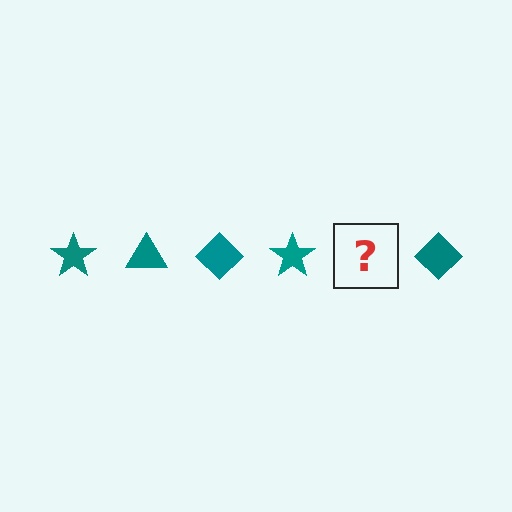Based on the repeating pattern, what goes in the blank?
The blank should be a teal triangle.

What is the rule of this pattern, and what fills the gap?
The rule is that the pattern cycles through star, triangle, diamond shapes in teal. The gap should be filled with a teal triangle.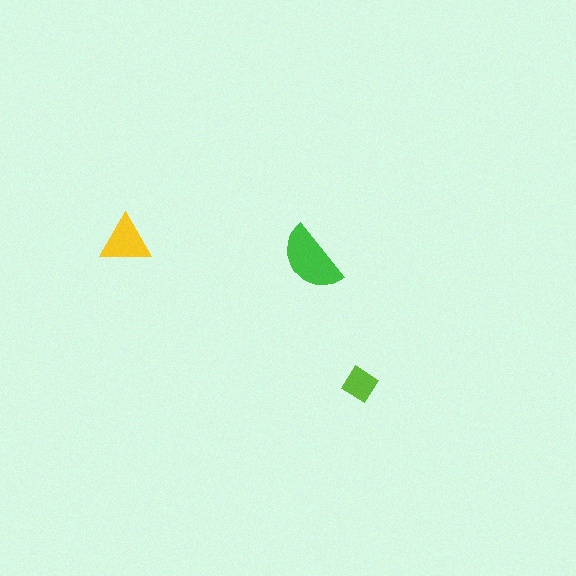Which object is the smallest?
The lime diamond.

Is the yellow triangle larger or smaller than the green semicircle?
Smaller.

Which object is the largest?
The green semicircle.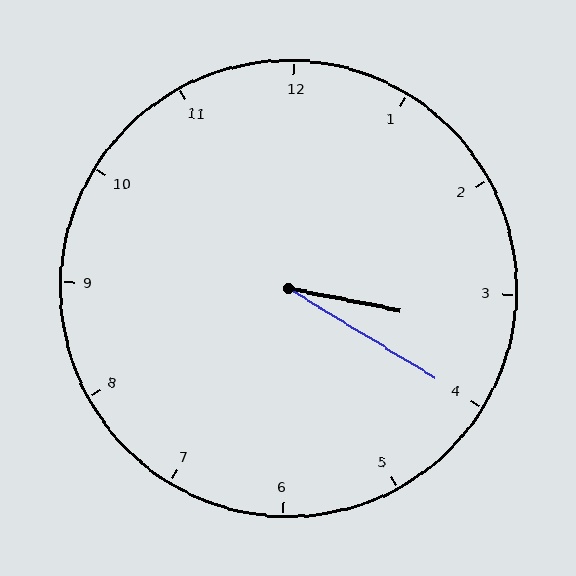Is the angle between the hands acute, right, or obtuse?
It is acute.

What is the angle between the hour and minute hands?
Approximately 20 degrees.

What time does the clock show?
3:20.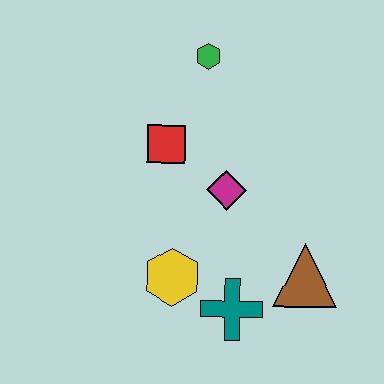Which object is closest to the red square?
The magenta diamond is closest to the red square.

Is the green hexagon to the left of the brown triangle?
Yes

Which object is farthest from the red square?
The brown triangle is farthest from the red square.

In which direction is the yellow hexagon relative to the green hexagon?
The yellow hexagon is below the green hexagon.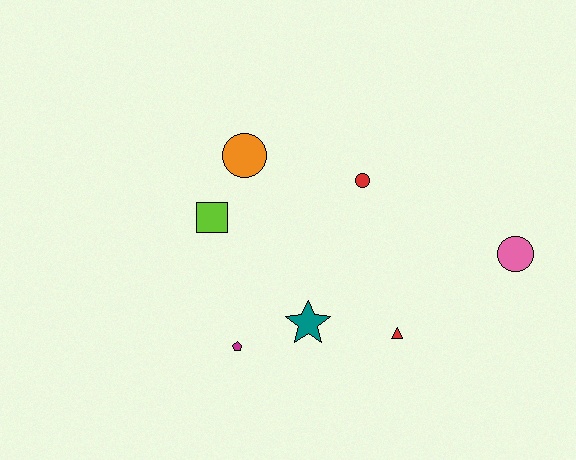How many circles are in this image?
There are 3 circles.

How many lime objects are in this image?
There is 1 lime object.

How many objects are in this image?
There are 7 objects.